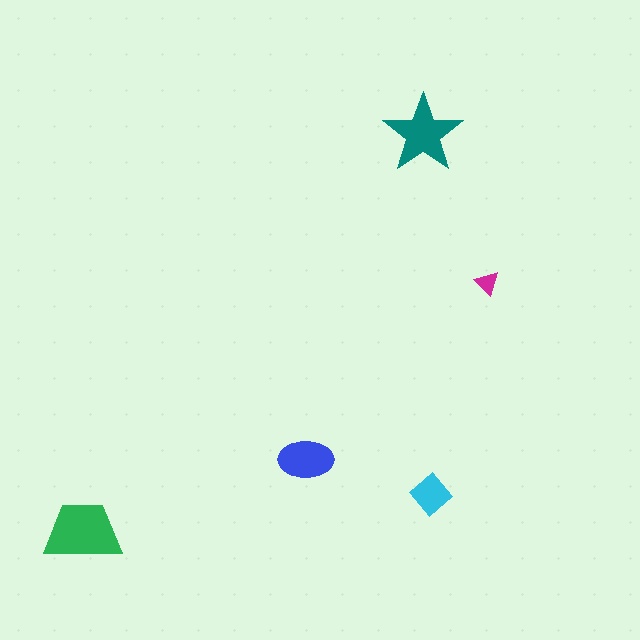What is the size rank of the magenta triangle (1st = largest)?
5th.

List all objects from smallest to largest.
The magenta triangle, the cyan diamond, the blue ellipse, the teal star, the green trapezoid.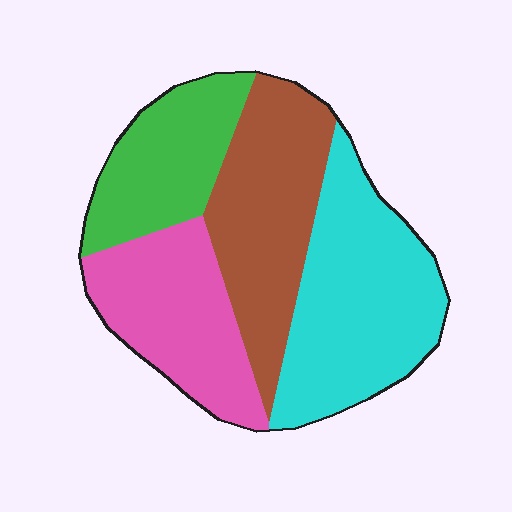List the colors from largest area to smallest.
From largest to smallest: cyan, brown, pink, green.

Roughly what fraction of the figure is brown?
Brown takes up about one quarter (1/4) of the figure.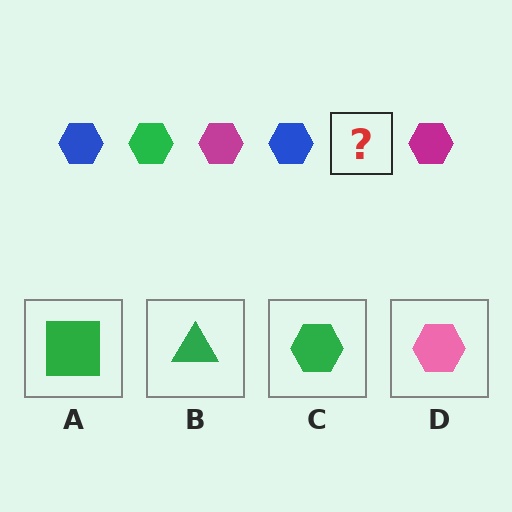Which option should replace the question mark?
Option C.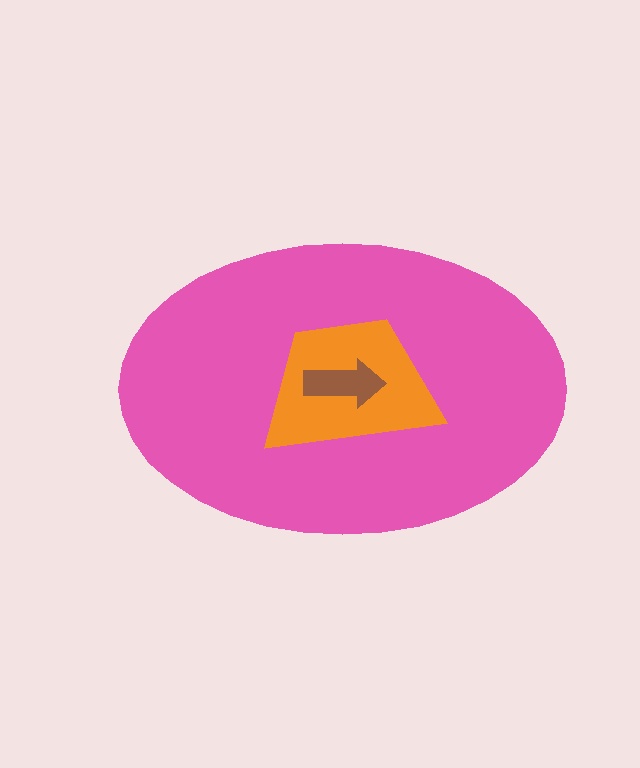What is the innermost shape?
The brown arrow.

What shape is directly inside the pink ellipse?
The orange trapezoid.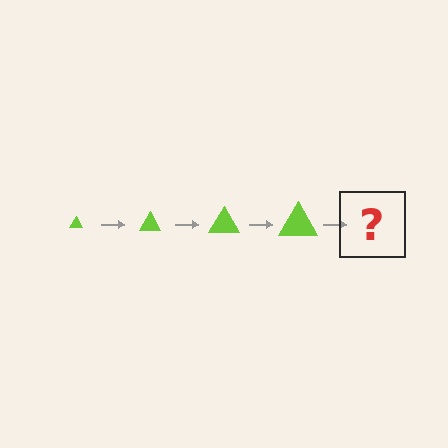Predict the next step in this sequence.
The next step is a lime triangle, larger than the previous one.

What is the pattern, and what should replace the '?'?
The pattern is that the triangle gets progressively larger each step. The '?' should be a lime triangle, larger than the previous one.